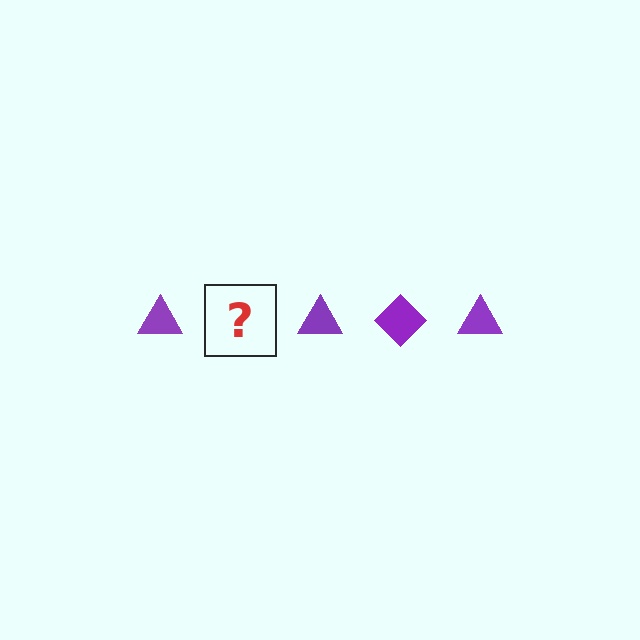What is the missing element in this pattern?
The missing element is a purple diamond.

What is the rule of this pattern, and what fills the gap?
The rule is that the pattern cycles through triangle, diamond shapes in purple. The gap should be filled with a purple diamond.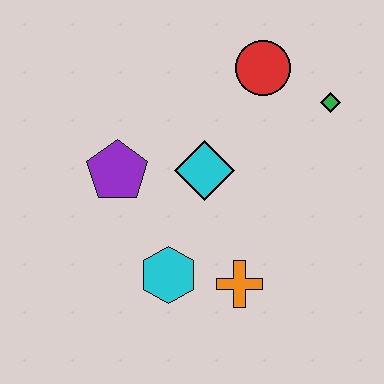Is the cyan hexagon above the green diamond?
No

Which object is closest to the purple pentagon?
The cyan diamond is closest to the purple pentagon.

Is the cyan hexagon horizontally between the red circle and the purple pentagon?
Yes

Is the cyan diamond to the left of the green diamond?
Yes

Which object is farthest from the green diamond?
The cyan hexagon is farthest from the green diamond.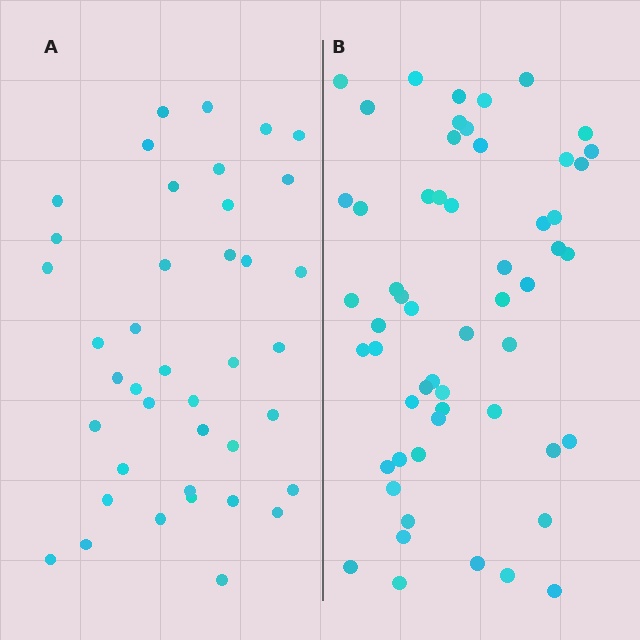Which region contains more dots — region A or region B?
Region B (the right region) has more dots.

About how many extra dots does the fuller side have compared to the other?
Region B has approximately 15 more dots than region A.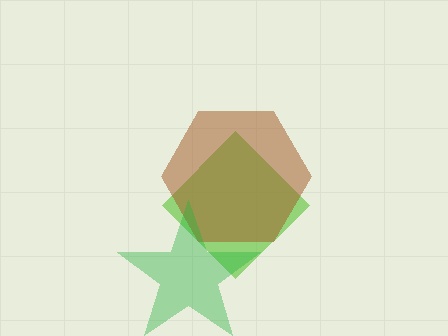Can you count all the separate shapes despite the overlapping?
Yes, there are 3 separate shapes.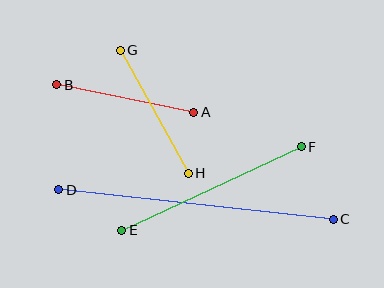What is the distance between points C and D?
The distance is approximately 276 pixels.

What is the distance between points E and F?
The distance is approximately 198 pixels.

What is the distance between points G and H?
The distance is approximately 141 pixels.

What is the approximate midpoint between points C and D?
The midpoint is at approximately (196, 205) pixels.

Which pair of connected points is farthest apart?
Points C and D are farthest apart.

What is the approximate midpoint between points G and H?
The midpoint is at approximately (154, 112) pixels.